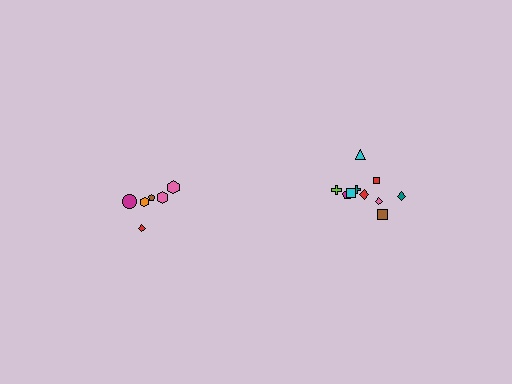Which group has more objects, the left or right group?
The right group.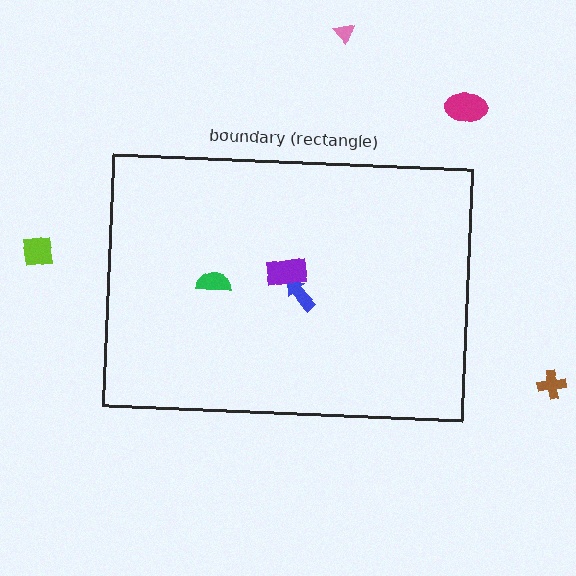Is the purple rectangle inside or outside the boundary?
Inside.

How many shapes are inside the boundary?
3 inside, 4 outside.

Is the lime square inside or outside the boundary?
Outside.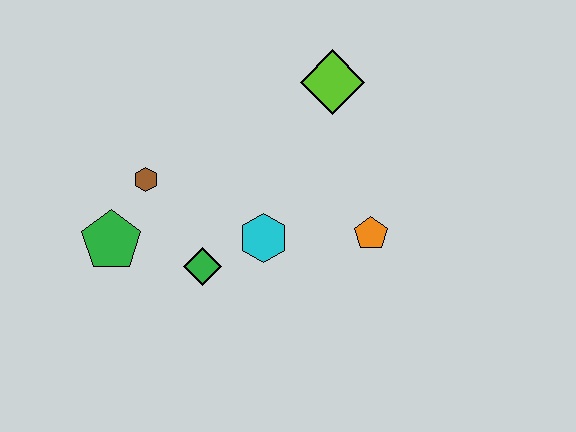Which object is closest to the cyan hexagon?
The green diamond is closest to the cyan hexagon.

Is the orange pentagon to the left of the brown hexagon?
No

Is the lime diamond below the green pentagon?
No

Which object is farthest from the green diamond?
The lime diamond is farthest from the green diamond.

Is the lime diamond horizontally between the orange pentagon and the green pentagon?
Yes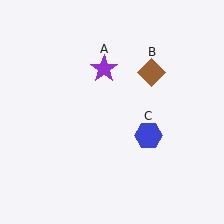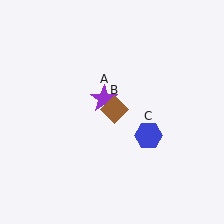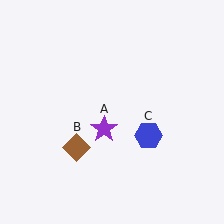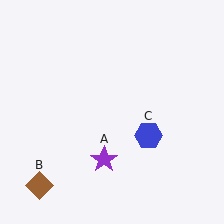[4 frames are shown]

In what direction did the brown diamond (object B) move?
The brown diamond (object B) moved down and to the left.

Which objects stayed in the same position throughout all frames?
Blue hexagon (object C) remained stationary.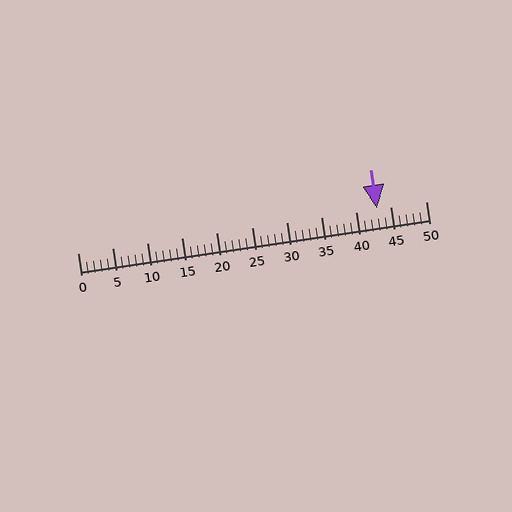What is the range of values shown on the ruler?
The ruler shows values from 0 to 50.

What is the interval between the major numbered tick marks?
The major tick marks are spaced 5 units apart.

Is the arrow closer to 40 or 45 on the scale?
The arrow is closer to 45.